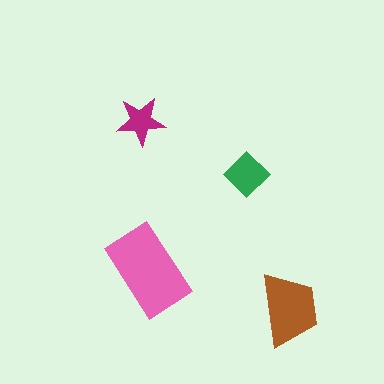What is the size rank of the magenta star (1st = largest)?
4th.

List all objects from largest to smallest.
The pink rectangle, the brown trapezoid, the green diamond, the magenta star.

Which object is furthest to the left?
The magenta star is leftmost.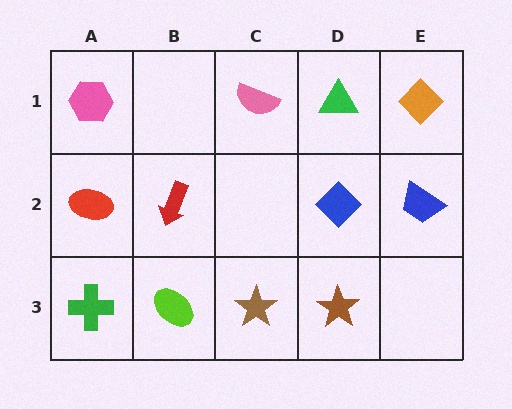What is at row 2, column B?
A red arrow.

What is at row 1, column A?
A pink hexagon.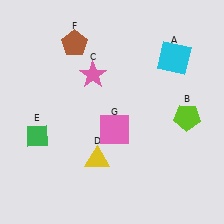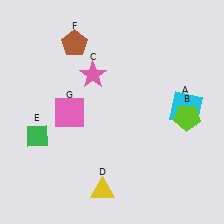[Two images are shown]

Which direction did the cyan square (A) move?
The cyan square (A) moved down.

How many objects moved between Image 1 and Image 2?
3 objects moved between the two images.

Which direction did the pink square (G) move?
The pink square (G) moved left.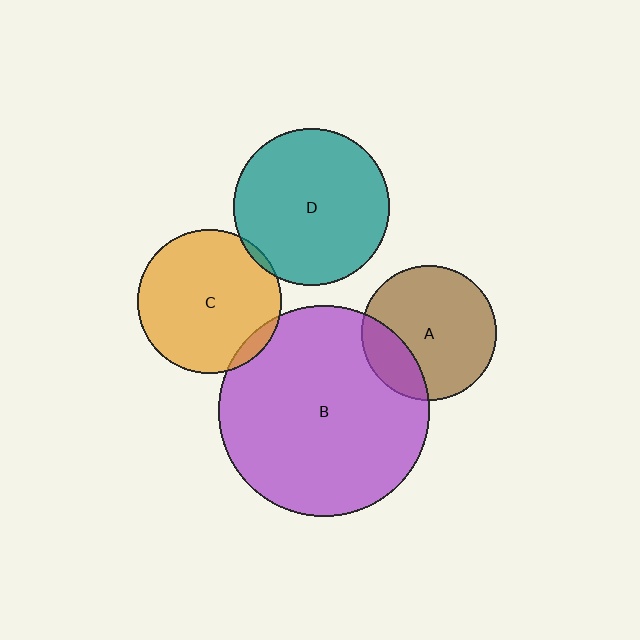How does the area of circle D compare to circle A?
Approximately 1.3 times.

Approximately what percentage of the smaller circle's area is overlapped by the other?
Approximately 5%.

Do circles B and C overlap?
Yes.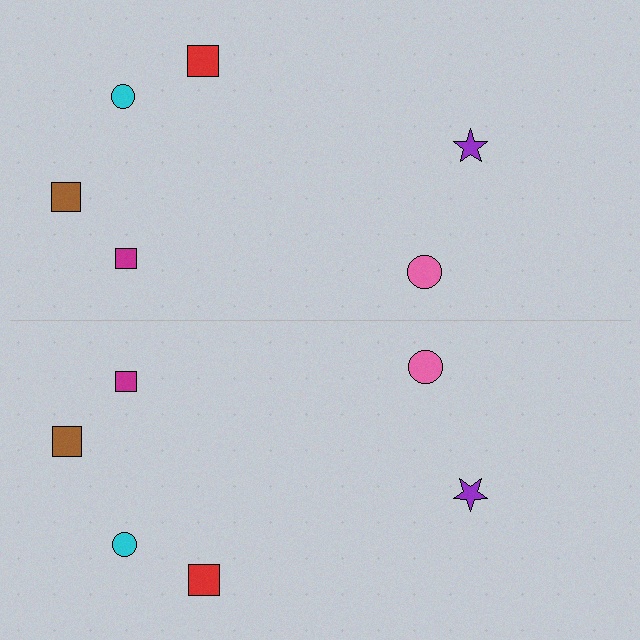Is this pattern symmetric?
Yes, this pattern has bilateral (reflection) symmetry.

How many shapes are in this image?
There are 12 shapes in this image.